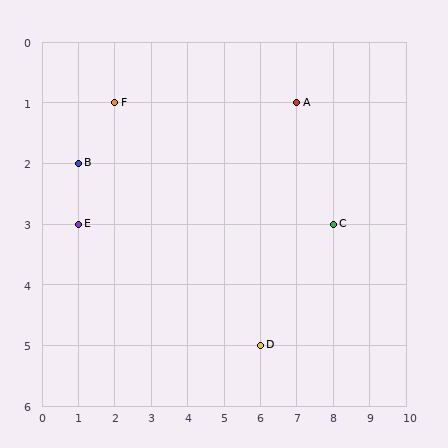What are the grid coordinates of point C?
Point C is at grid coordinates (8, 3).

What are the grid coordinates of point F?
Point F is at grid coordinates (2, 1).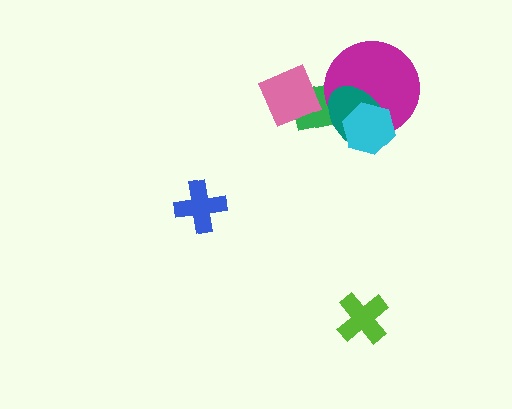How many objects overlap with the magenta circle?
3 objects overlap with the magenta circle.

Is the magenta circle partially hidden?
Yes, it is partially covered by another shape.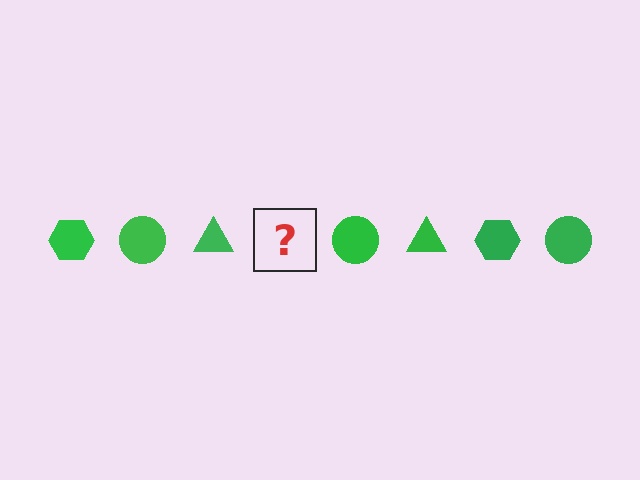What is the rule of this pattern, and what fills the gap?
The rule is that the pattern cycles through hexagon, circle, triangle shapes in green. The gap should be filled with a green hexagon.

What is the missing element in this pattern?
The missing element is a green hexagon.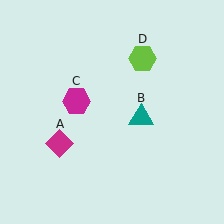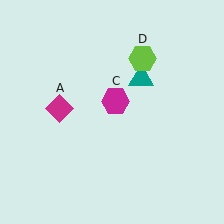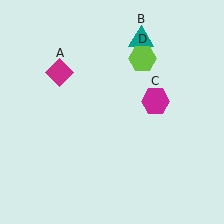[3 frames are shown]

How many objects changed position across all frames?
3 objects changed position: magenta diamond (object A), teal triangle (object B), magenta hexagon (object C).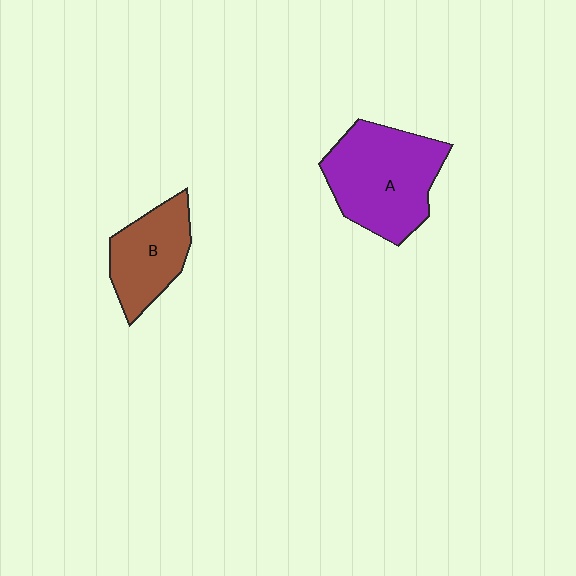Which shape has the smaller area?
Shape B (brown).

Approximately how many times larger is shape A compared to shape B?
Approximately 1.5 times.